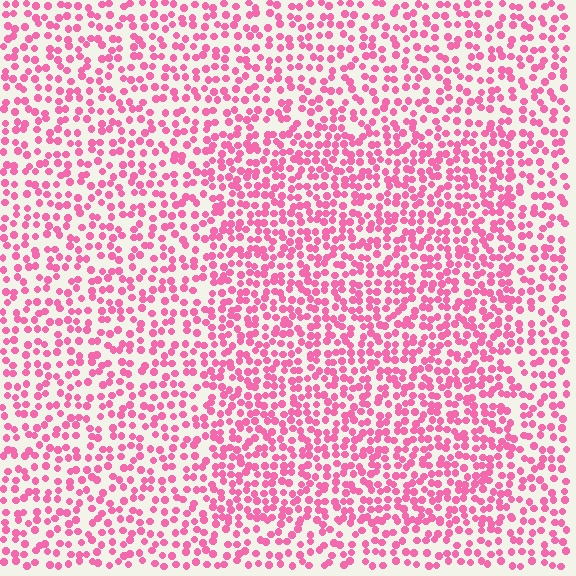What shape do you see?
I see a rectangle.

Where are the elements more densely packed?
The elements are more densely packed inside the rectangle boundary.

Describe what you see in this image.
The image contains small pink elements arranged at two different densities. A rectangle-shaped region is visible where the elements are more densely packed than the surrounding area.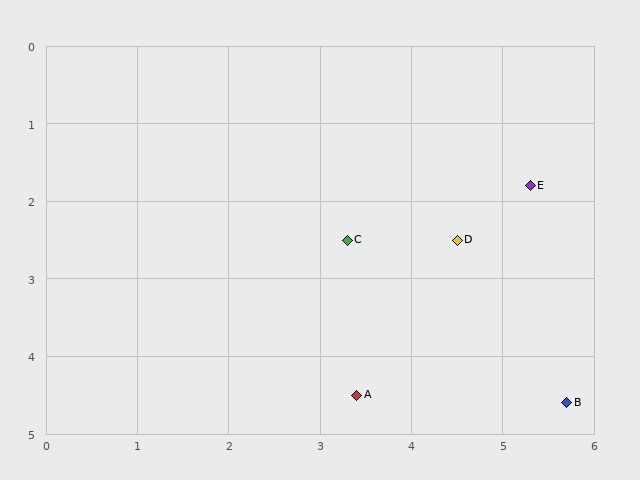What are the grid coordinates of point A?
Point A is at approximately (3.4, 4.5).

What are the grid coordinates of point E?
Point E is at approximately (5.3, 1.8).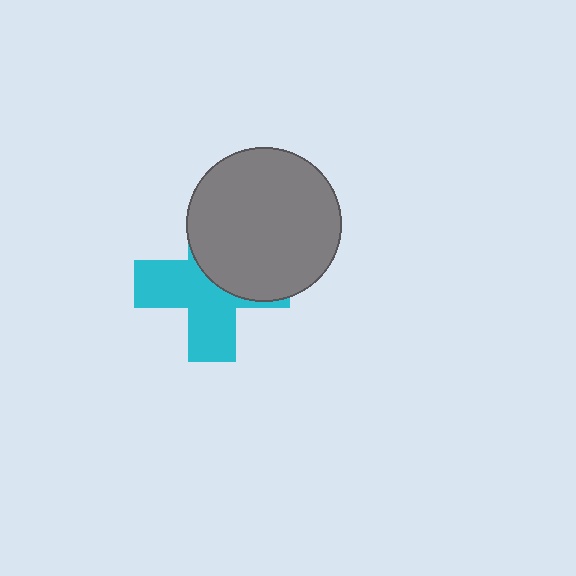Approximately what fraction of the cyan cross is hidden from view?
Roughly 45% of the cyan cross is hidden behind the gray circle.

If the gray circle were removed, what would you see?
You would see the complete cyan cross.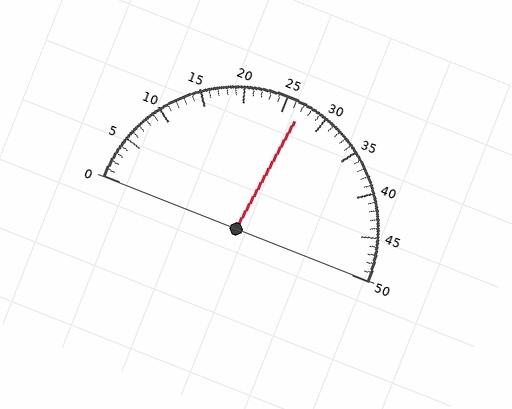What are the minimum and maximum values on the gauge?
The gauge ranges from 0 to 50.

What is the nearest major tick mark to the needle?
The nearest major tick mark is 25.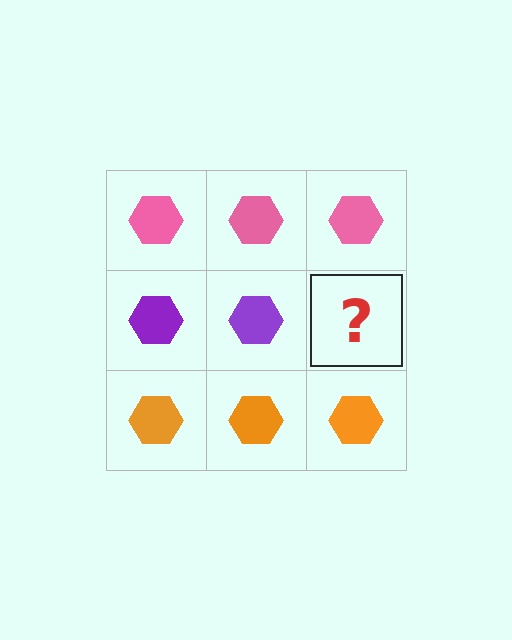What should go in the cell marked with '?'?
The missing cell should contain a purple hexagon.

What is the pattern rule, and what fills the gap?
The rule is that each row has a consistent color. The gap should be filled with a purple hexagon.